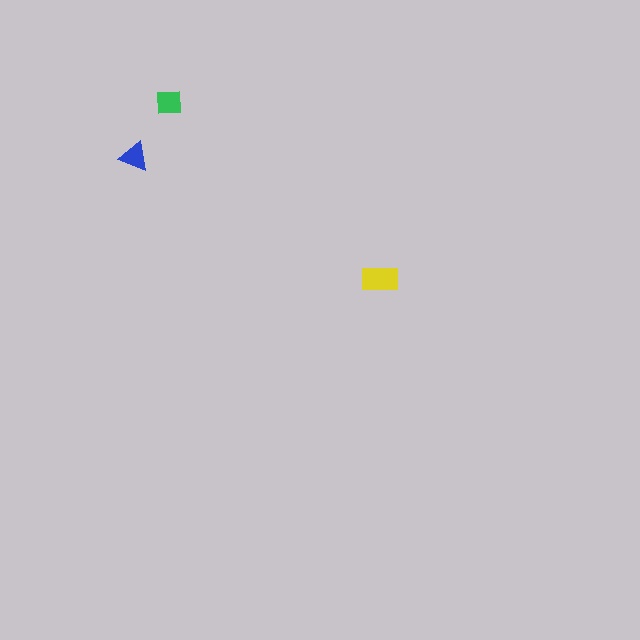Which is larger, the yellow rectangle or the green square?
The yellow rectangle.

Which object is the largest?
The yellow rectangle.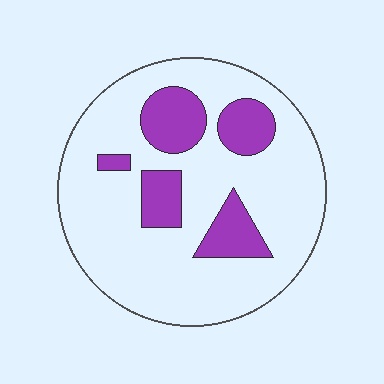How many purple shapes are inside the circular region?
5.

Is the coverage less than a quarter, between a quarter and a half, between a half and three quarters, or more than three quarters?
Less than a quarter.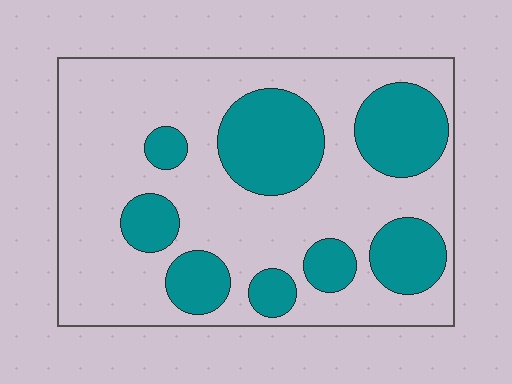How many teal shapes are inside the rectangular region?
8.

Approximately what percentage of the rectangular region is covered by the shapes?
Approximately 30%.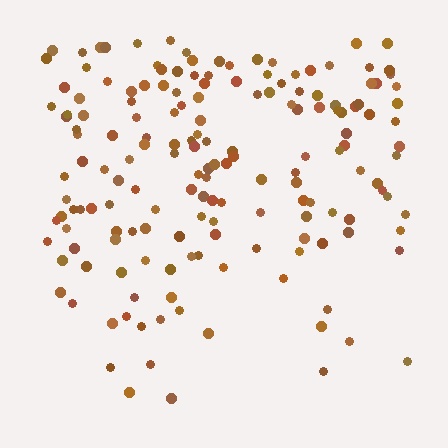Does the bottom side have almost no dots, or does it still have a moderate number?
Still a moderate number, just noticeably fewer than the top.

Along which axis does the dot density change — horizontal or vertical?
Vertical.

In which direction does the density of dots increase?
From bottom to top, with the top side densest.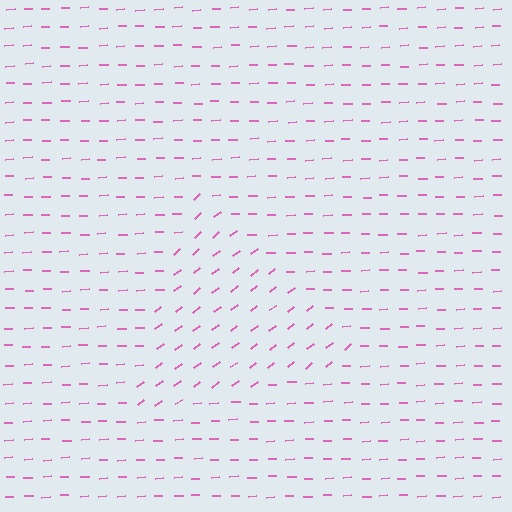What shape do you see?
I see a triangle.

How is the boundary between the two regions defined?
The boundary is defined purely by a change in line orientation (approximately 35 degrees difference). All lines are the same color and thickness.